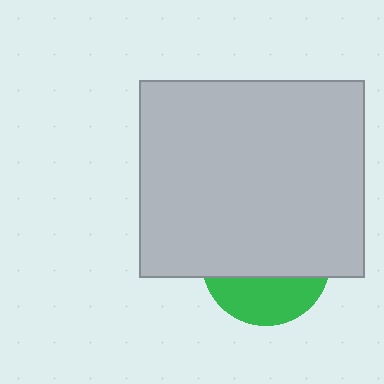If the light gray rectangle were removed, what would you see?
You would see the complete green circle.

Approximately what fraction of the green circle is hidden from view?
Roughly 65% of the green circle is hidden behind the light gray rectangle.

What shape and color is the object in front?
The object in front is a light gray rectangle.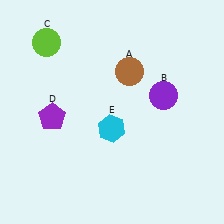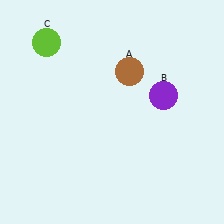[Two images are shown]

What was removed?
The cyan hexagon (E), the purple pentagon (D) were removed in Image 2.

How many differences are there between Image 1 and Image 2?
There are 2 differences between the two images.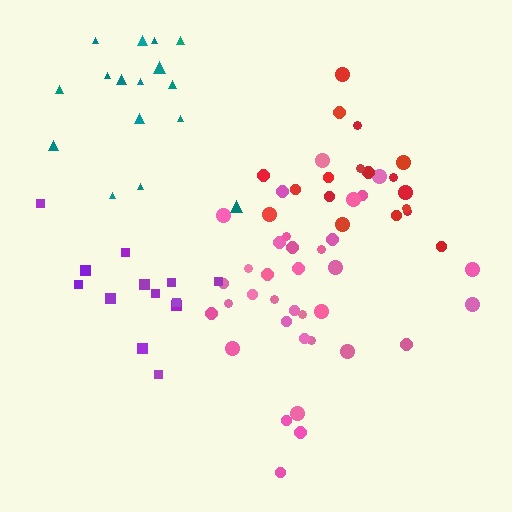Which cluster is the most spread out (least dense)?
Teal.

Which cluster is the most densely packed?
Red.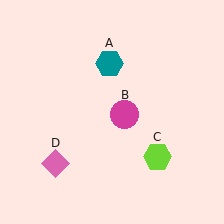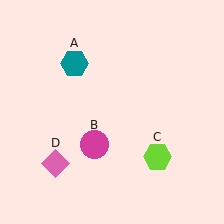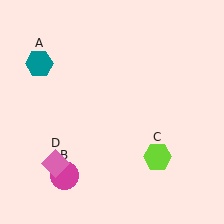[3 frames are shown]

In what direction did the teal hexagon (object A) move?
The teal hexagon (object A) moved left.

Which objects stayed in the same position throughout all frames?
Lime hexagon (object C) and pink diamond (object D) remained stationary.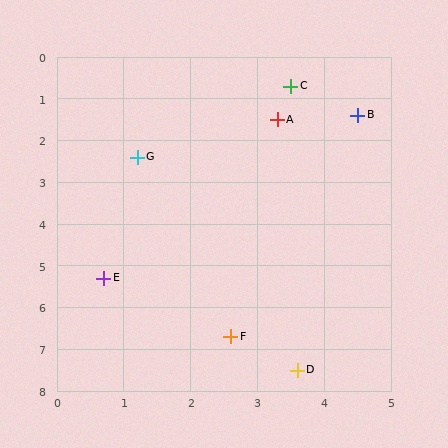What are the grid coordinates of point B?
Point B is at approximately (4.5, 1.4).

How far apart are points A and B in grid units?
Points A and B are about 1.2 grid units apart.